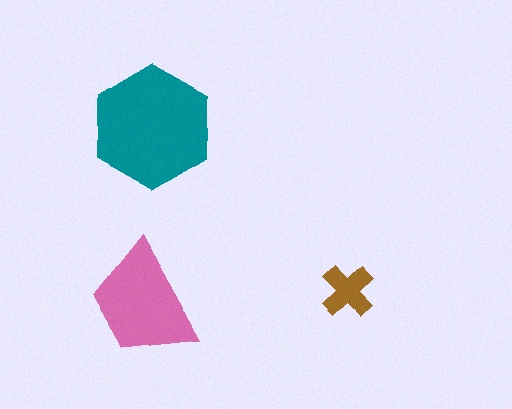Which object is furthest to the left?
The pink trapezoid is leftmost.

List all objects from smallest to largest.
The brown cross, the pink trapezoid, the teal hexagon.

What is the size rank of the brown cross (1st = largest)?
3rd.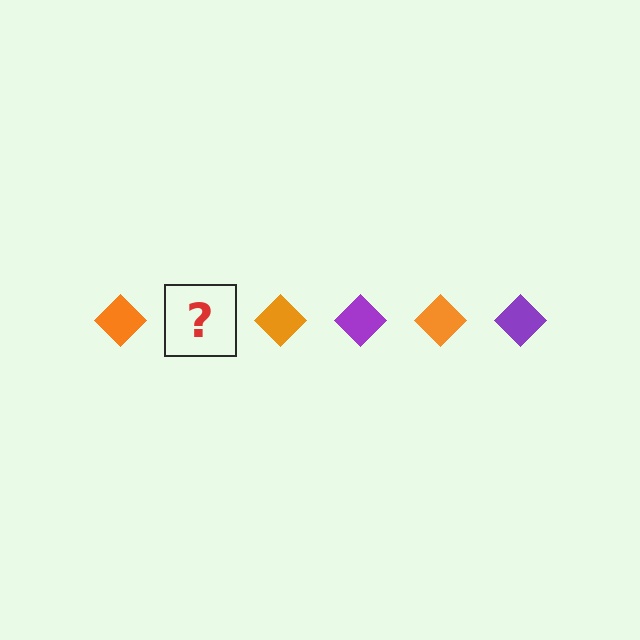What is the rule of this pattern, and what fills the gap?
The rule is that the pattern cycles through orange, purple diamonds. The gap should be filled with a purple diamond.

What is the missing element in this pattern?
The missing element is a purple diamond.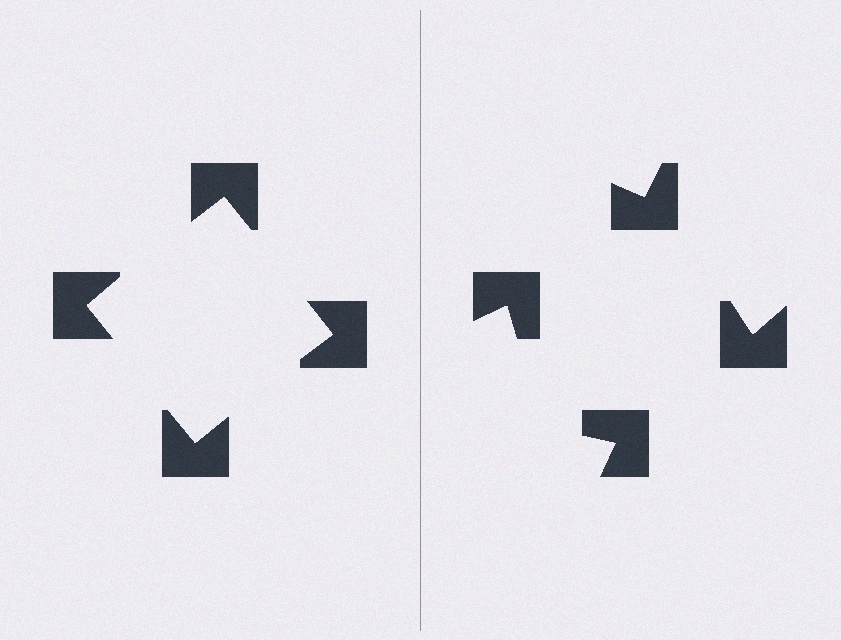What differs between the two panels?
The notched squares are positioned identically on both sides; only the wedge orientations differ. On the left they align to a square; on the right they are misaligned.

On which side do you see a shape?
An illusory square appears on the left side. On the right side the wedge cuts are rotated, so no coherent shape forms.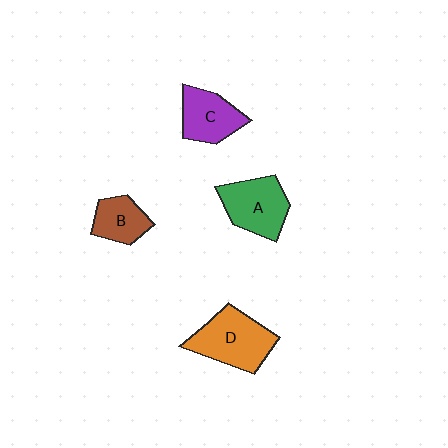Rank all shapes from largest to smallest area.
From largest to smallest: D (orange), A (green), C (purple), B (brown).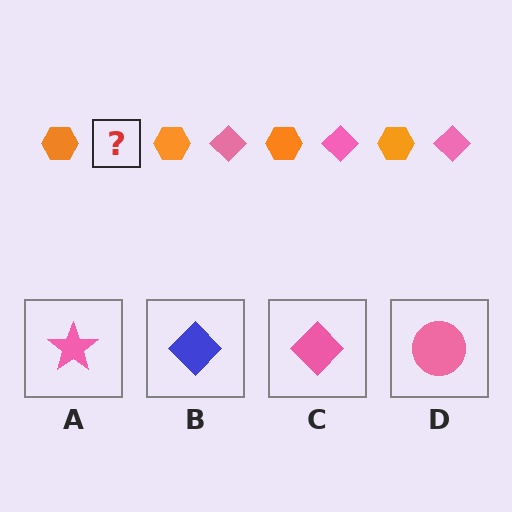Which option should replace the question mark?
Option C.